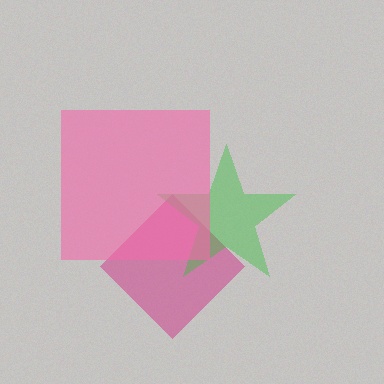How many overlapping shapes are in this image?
There are 3 overlapping shapes in the image.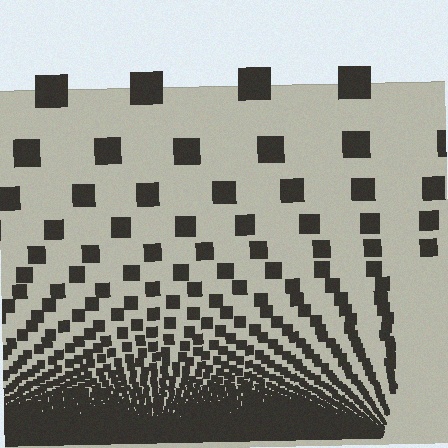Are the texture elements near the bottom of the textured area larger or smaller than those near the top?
Smaller. The gradient is inverted — elements near the bottom are smaller and denser.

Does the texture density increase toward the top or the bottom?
Density increases toward the bottom.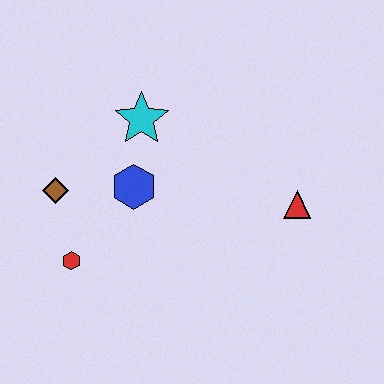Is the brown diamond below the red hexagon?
No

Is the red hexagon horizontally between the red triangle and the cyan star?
No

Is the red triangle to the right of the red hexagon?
Yes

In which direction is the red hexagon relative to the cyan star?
The red hexagon is below the cyan star.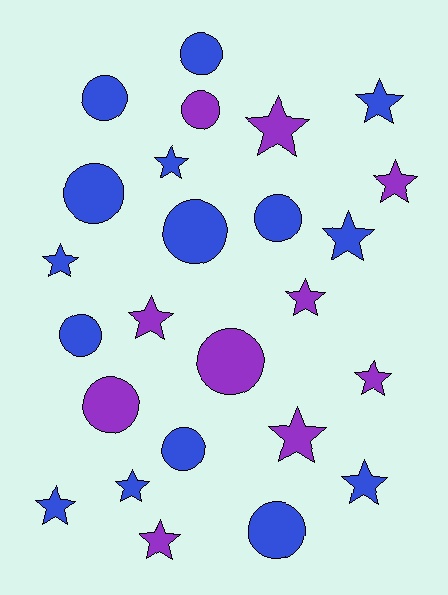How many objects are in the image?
There are 25 objects.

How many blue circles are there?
There are 8 blue circles.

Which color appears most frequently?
Blue, with 15 objects.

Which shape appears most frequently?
Star, with 14 objects.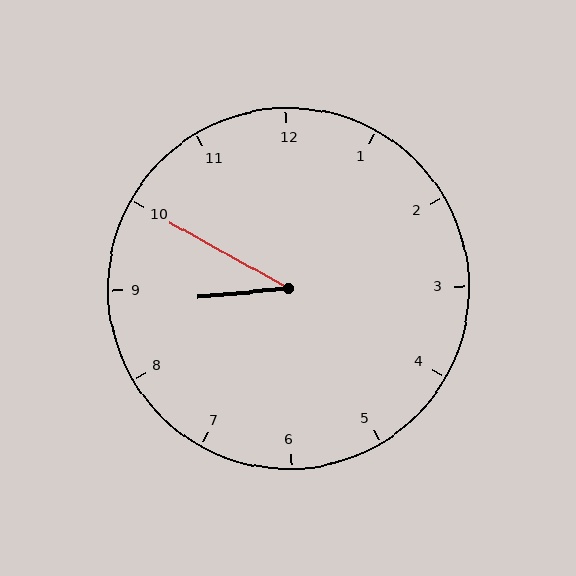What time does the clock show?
8:50.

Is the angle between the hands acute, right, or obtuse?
It is acute.